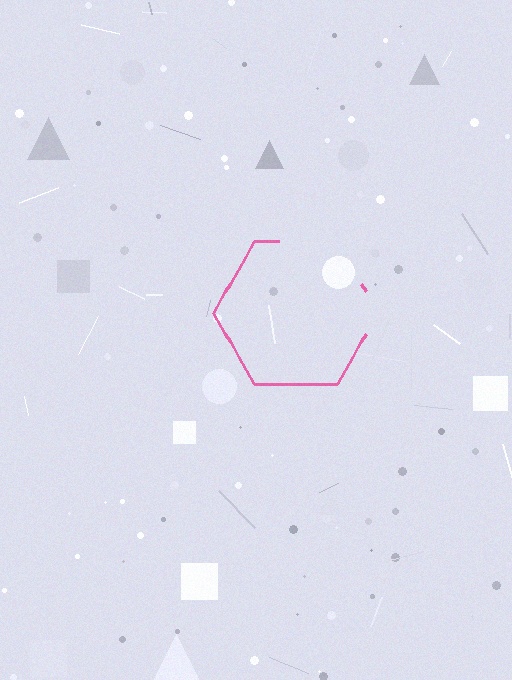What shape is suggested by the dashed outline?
The dashed outline suggests a hexagon.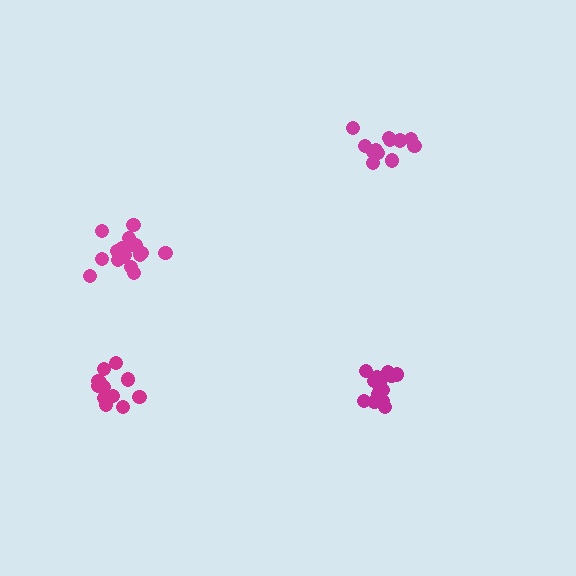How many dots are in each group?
Group 1: 15 dots, Group 2: 12 dots, Group 3: 16 dots, Group 4: 12 dots (55 total).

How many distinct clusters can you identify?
There are 4 distinct clusters.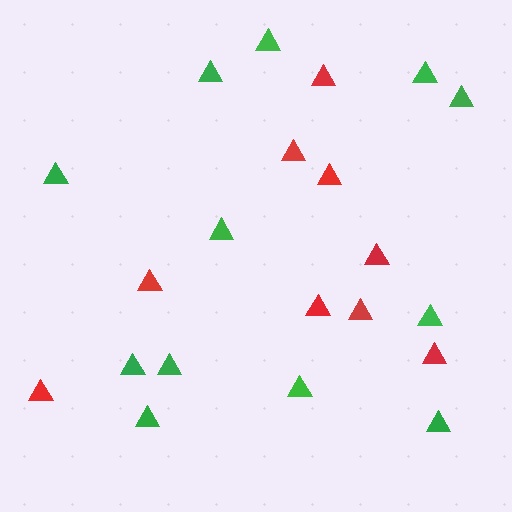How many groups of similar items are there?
There are 2 groups: one group of red triangles (9) and one group of green triangles (12).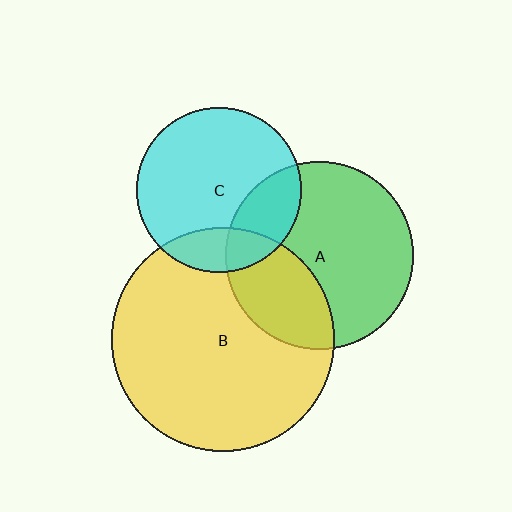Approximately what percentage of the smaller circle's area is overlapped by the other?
Approximately 30%.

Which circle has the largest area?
Circle B (yellow).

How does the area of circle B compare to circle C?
Approximately 1.8 times.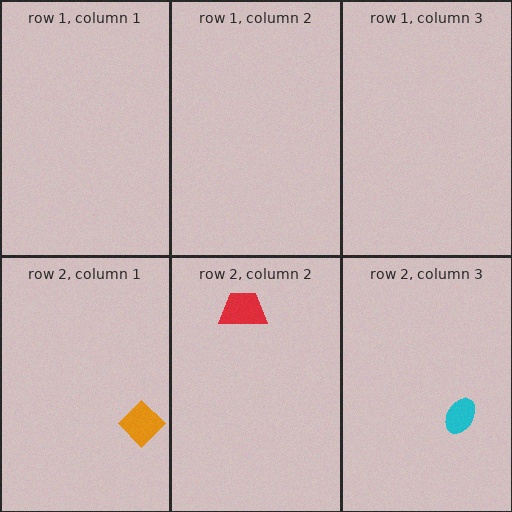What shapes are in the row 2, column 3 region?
The cyan ellipse.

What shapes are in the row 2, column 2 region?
The red trapezoid.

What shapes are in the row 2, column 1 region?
The orange diamond.